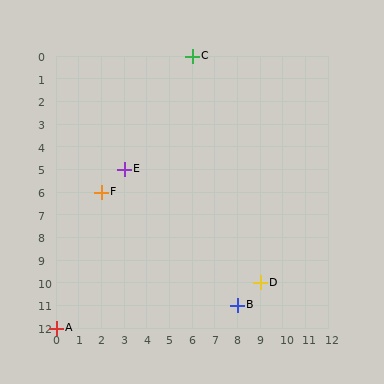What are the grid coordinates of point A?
Point A is at grid coordinates (0, 12).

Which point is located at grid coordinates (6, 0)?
Point C is at (6, 0).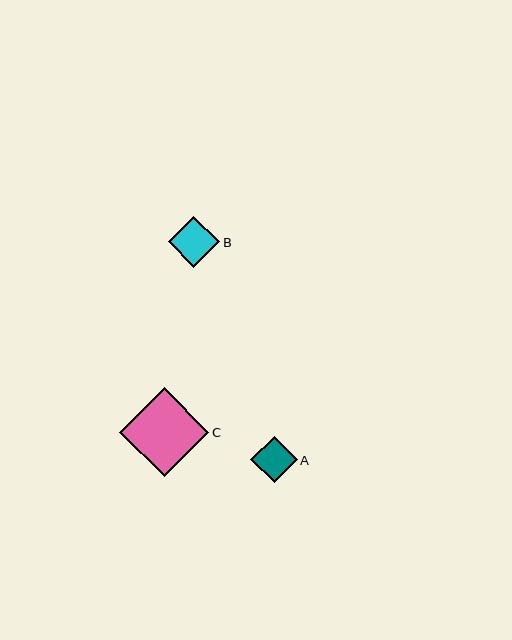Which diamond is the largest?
Diamond C is the largest with a size of approximately 89 pixels.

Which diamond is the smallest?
Diamond A is the smallest with a size of approximately 46 pixels.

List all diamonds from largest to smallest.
From largest to smallest: C, B, A.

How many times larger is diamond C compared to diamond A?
Diamond C is approximately 1.9 times the size of diamond A.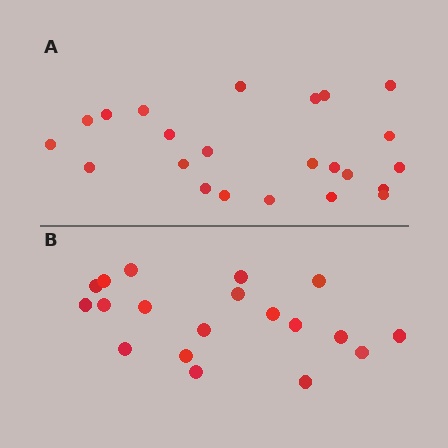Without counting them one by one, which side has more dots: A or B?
Region A (the top region) has more dots.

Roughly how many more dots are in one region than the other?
Region A has about 4 more dots than region B.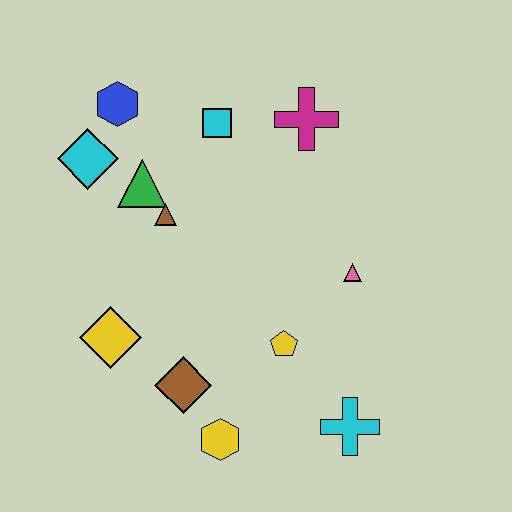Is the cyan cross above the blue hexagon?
No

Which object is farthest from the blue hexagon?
The cyan cross is farthest from the blue hexagon.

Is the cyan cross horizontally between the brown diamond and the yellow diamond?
No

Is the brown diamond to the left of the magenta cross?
Yes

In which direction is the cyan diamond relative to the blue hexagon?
The cyan diamond is below the blue hexagon.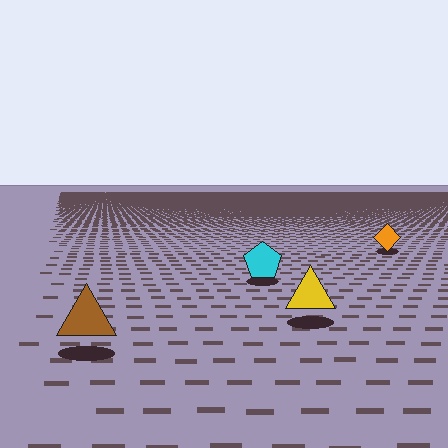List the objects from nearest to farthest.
From nearest to farthest: the brown triangle, the yellow triangle, the cyan pentagon, the orange diamond.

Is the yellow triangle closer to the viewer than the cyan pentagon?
Yes. The yellow triangle is closer — you can tell from the texture gradient: the ground texture is coarser near it.